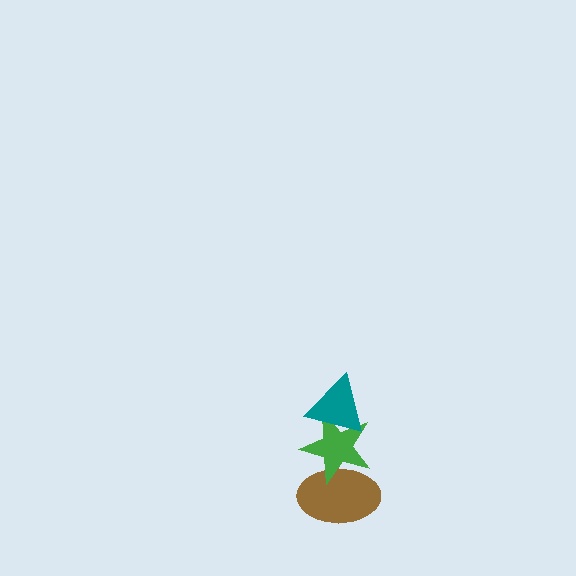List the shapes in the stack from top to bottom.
From top to bottom: the teal triangle, the green star, the brown ellipse.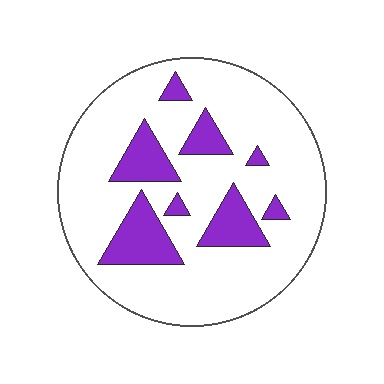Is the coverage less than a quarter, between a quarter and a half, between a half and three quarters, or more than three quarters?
Less than a quarter.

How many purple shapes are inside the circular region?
8.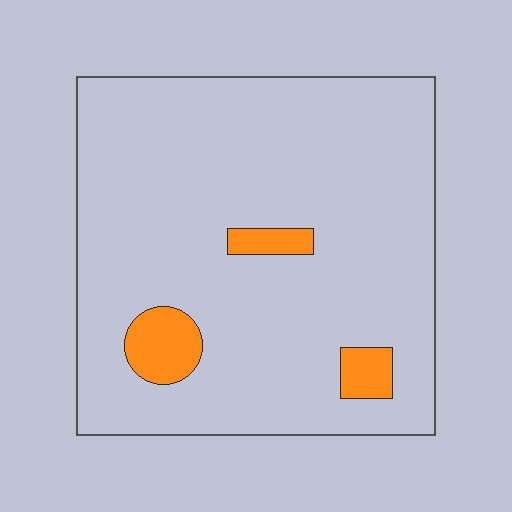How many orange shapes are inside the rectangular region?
3.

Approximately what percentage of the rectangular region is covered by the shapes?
Approximately 10%.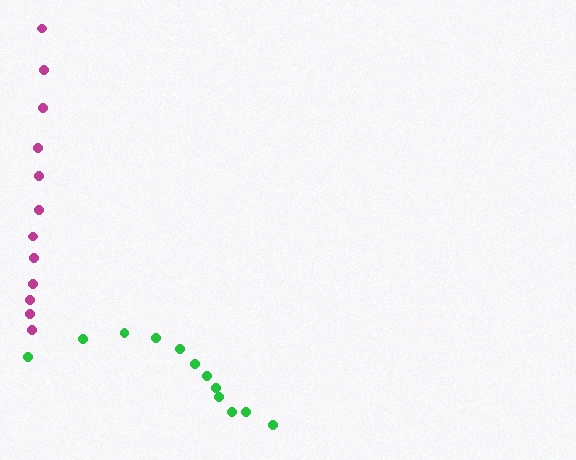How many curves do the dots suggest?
There are 2 distinct paths.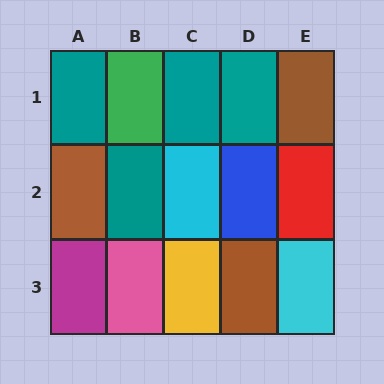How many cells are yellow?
1 cell is yellow.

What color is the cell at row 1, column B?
Green.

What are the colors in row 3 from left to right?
Magenta, pink, yellow, brown, cyan.